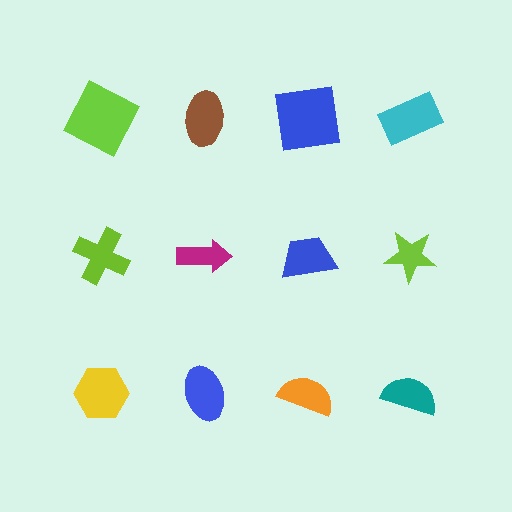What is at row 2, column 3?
A blue trapezoid.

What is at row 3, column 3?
An orange semicircle.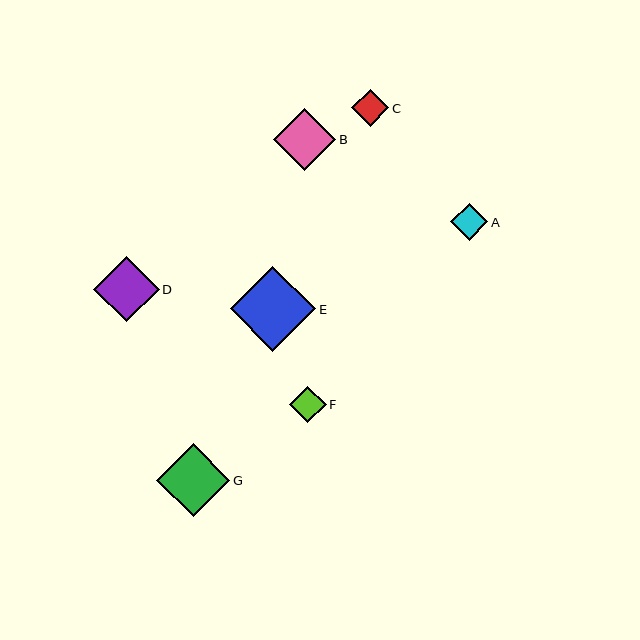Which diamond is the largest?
Diamond E is the largest with a size of approximately 85 pixels.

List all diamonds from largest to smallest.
From largest to smallest: E, G, D, B, A, C, F.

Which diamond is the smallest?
Diamond F is the smallest with a size of approximately 36 pixels.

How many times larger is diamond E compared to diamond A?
Diamond E is approximately 2.3 times the size of diamond A.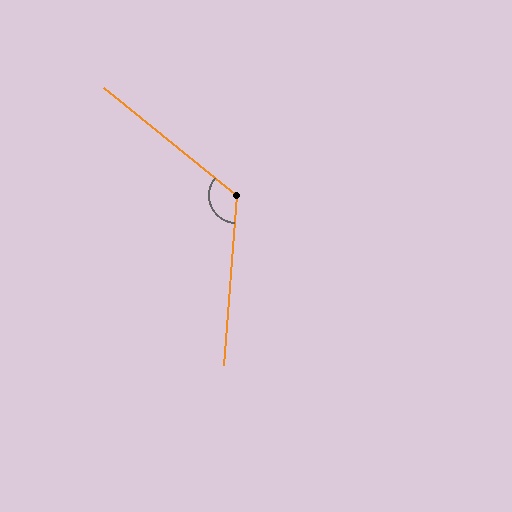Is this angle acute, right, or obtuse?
It is obtuse.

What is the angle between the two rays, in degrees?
Approximately 125 degrees.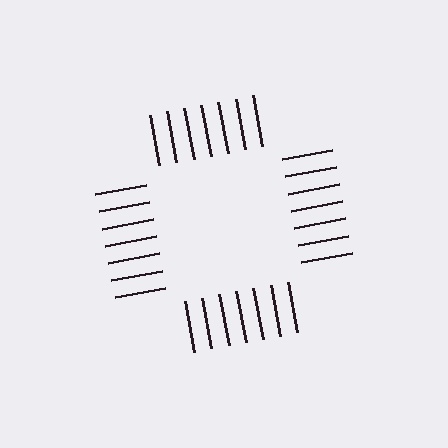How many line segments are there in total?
28 — 7 along each of the 4 edges.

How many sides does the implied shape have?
4 sides — the line-ends trace a square.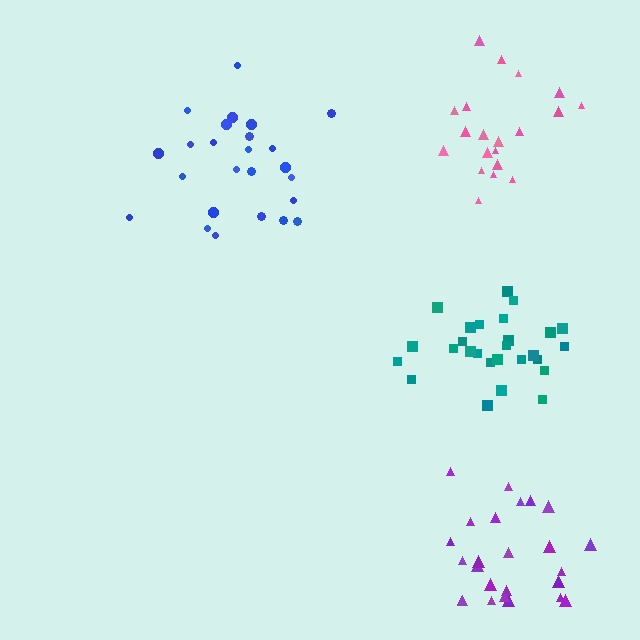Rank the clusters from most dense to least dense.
teal, blue, purple, pink.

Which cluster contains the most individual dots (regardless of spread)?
Teal (27).